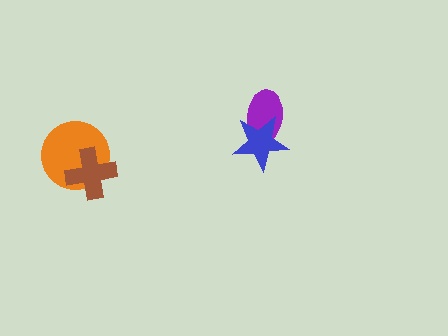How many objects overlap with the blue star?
1 object overlaps with the blue star.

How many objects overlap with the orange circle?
1 object overlaps with the orange circle.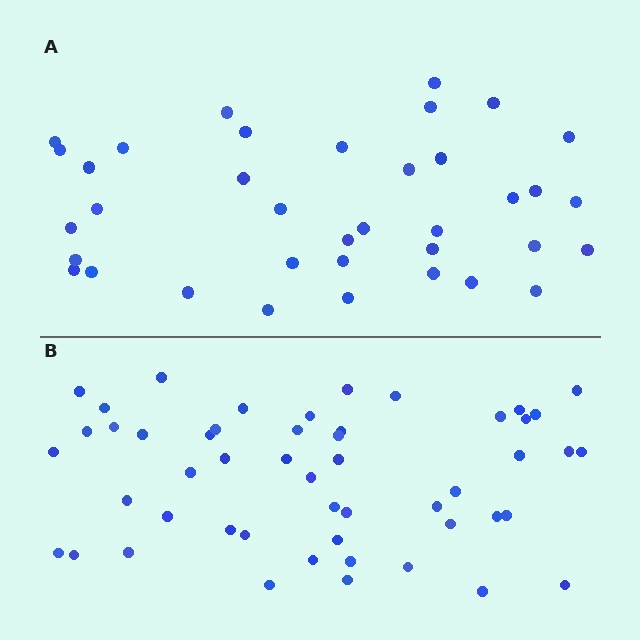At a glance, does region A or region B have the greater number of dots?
Region B (the bottom region) has more dots.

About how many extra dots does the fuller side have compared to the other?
Region B has approximately 15 more dots than region A.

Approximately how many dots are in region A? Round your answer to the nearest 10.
About 40 dots. (The exact count is 37, which rounds to 40.)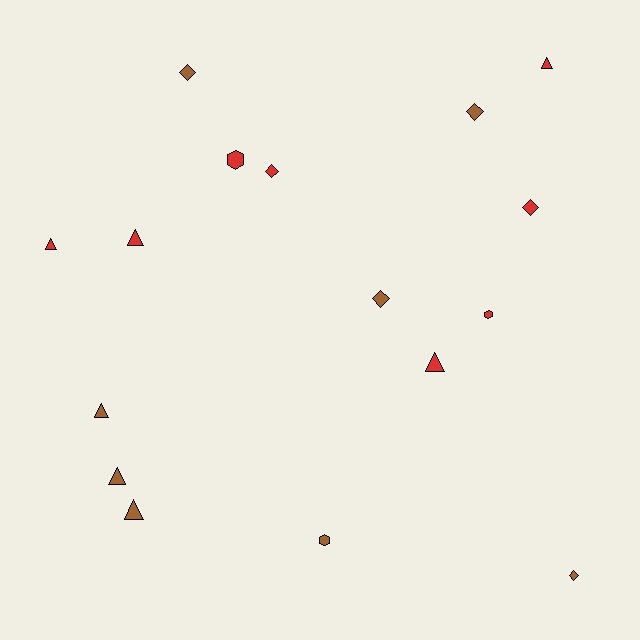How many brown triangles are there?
There are 3 brown triangles.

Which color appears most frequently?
Brown, with 8 objects.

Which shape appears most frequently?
Triangle, with 7 objects.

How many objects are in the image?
There are 16 objects.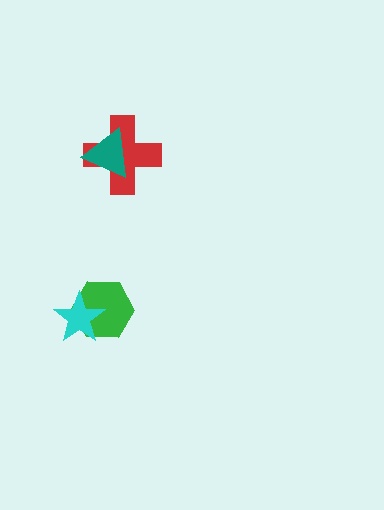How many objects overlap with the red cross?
1 object overlaps with the red cross.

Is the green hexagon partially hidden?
Yes, it is partially covered by another shape.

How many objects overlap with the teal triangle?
1 object overlaps with the teal triangle.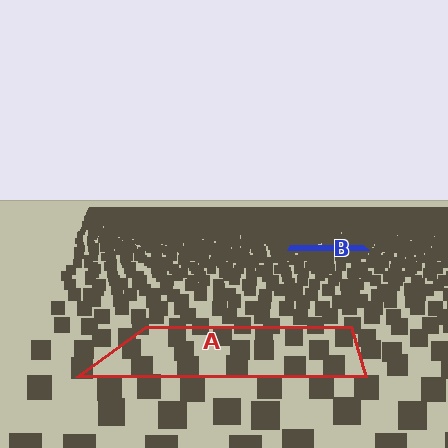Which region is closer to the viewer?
Region A is closer. The texture elements there are larger and more spread out.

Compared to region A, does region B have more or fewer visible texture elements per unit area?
Region B has more texture elements per unit area — they are packed more densely because it is farther away.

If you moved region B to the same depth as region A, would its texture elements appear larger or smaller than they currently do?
They would appear larger. At a closer depth, the same texture elements are projected at a bigger on-screen size.